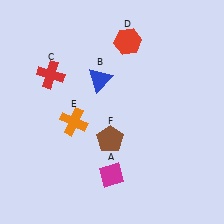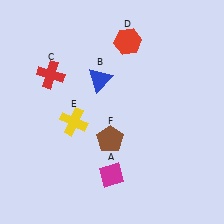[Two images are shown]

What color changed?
The cross (E) changed from orange in Image 1 to yellow in Image 2.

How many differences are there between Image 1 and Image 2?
There is 1 difference between the two images.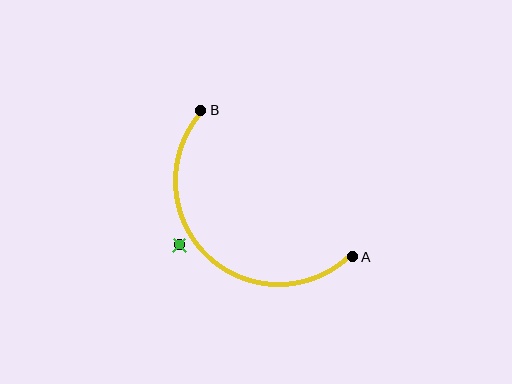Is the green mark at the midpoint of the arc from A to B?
No — the green mark does not lie on the arc at all. It sits slightly outside the curve.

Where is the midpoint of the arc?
The arc midpoint is the point on the curve farthest from the straight line joining A and B. It sits below and to the left of that line.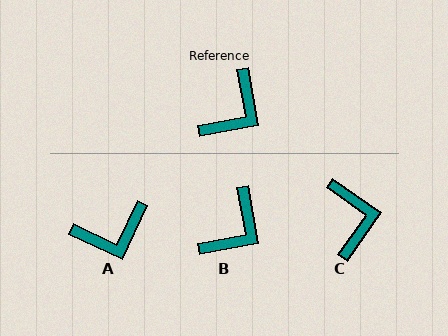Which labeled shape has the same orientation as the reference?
B.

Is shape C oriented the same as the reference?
No, it is off by about 44 degrees.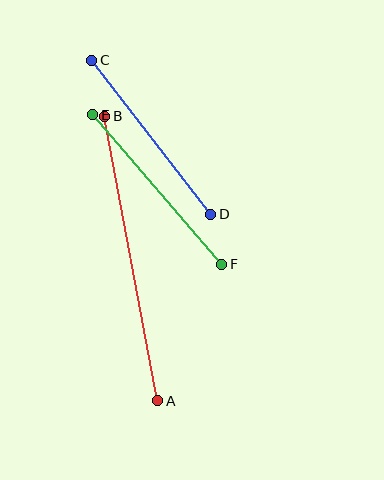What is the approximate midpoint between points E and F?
The midpoint is at approximately (157, 189) pixels.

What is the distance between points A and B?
The distance is approximately 290 pixels.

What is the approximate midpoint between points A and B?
The midpoint is at approximately (131, 259) pixels.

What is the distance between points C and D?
The distance is approximately 195 pixels.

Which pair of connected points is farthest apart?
Points A and B are farthest apart.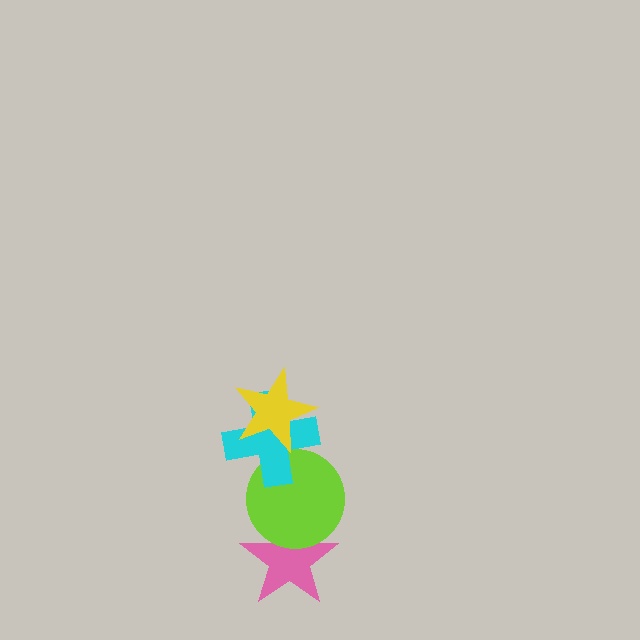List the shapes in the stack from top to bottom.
From top to bottom: the yellow star, the cyan cross, the lime circle, the pink star.